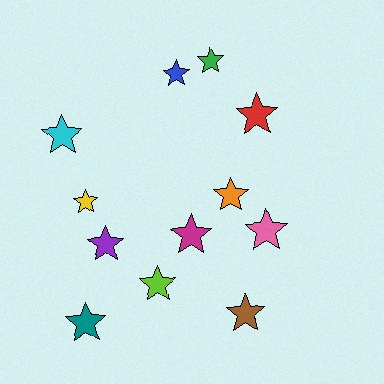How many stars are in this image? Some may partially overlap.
There are 12 stars.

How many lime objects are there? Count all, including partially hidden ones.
There is 1 lime object.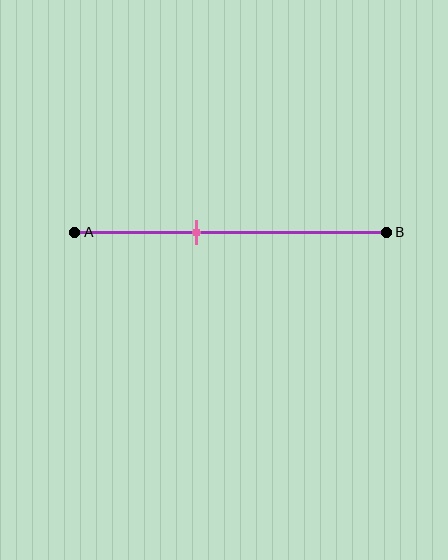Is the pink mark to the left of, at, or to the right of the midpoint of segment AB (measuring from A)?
The pink mark is to the left of the midpoint of segment AB.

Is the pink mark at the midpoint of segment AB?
No, the mark is at about 40% from A, not at the 50% midpoint.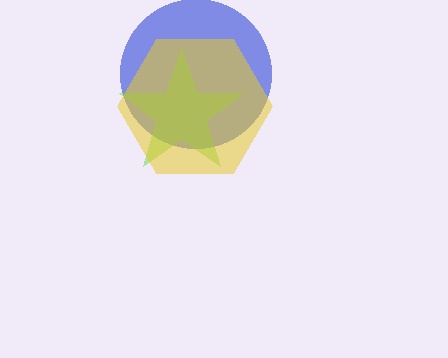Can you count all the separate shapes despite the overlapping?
Yes, there are 3 separate shapes.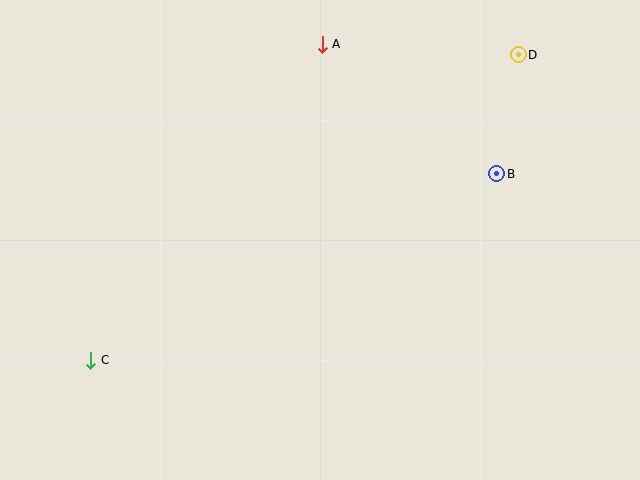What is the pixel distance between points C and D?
The distance between C and D is 526 pixels.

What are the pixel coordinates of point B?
Point B is at (497, 174).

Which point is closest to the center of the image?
Point B at (497, 174) is closest to the center.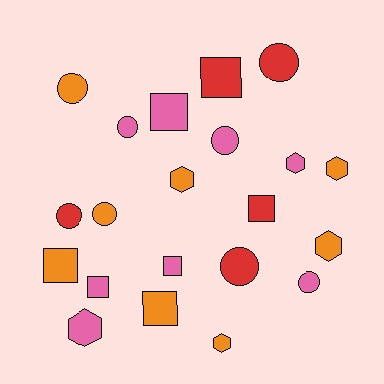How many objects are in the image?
There are 21 objects.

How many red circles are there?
There are 3 red circles.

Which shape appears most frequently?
Circle, with 8 objects.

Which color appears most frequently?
Pink, with 8 objects.